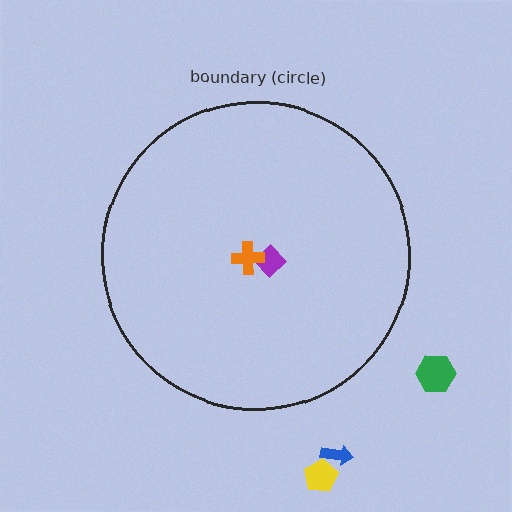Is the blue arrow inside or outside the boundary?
Outside.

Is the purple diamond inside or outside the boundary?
Inside.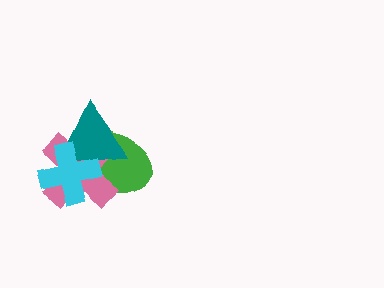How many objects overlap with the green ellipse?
3 objects overlap with the green ellipse.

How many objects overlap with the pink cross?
3 objects overlap with the pink cross.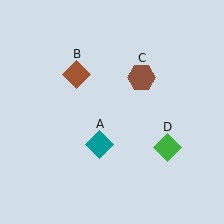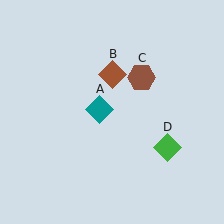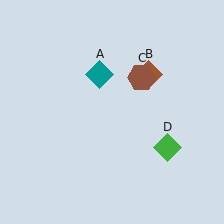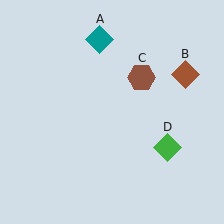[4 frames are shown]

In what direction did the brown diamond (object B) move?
The brown diamond (object B) moved right.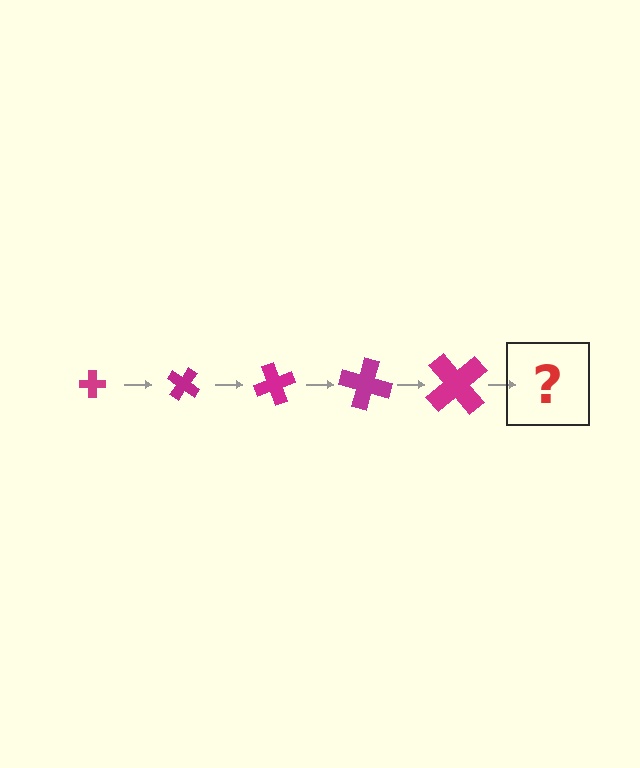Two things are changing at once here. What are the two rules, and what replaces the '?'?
The two rules are that the cross grows larger each step and it rotates 35 degrees each step. The '?' should be a cross, larger than the previous one and rotated 175 degrees from the start.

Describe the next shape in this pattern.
It should be a cross, larger than the previous one and rotated 175 degrees from the start.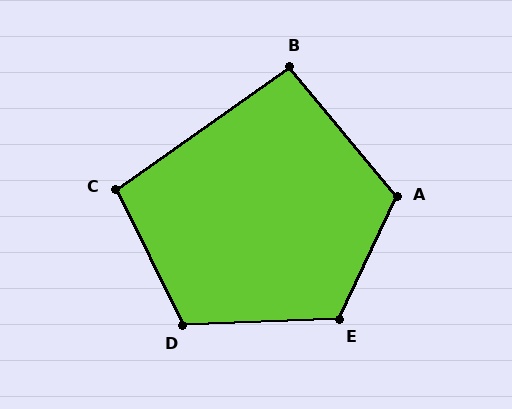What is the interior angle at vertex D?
Approximately 114 degrees (obtuse).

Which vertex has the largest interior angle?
E, at approximately 118 degrees.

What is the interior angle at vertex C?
Approximately 99 degrees (obtuse).